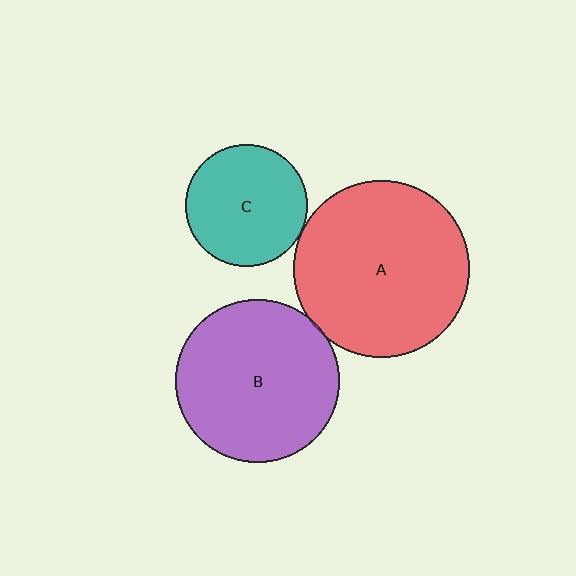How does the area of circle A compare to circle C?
Approximately 2.1 times.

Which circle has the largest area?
Circle A (red).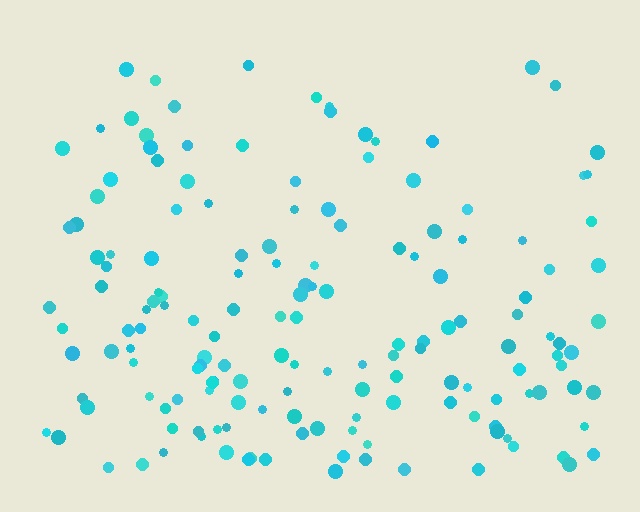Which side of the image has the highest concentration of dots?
The bottom.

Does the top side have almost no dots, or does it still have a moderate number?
Still a moderate number, just noticeably fewer than the bottom.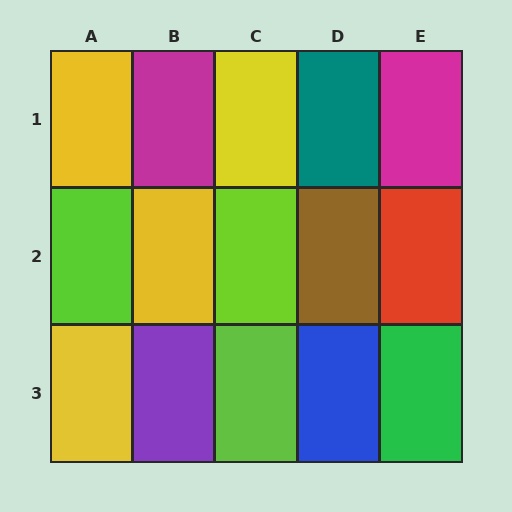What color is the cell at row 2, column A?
Lime.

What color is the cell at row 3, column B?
Purple.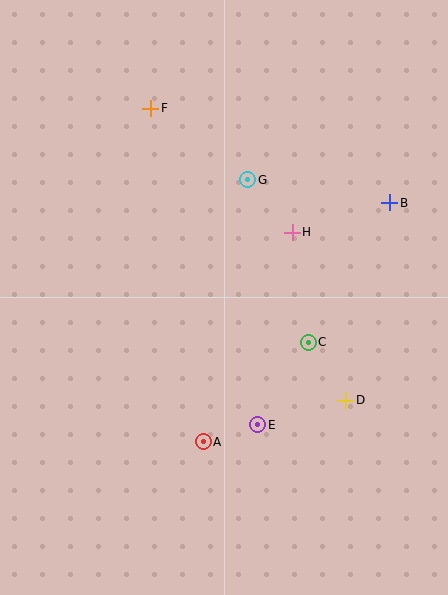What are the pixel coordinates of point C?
Point C is at (308, 342).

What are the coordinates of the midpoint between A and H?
The midpoint between A and H is at (248, 337).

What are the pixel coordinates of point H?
Point H is at (292, 232).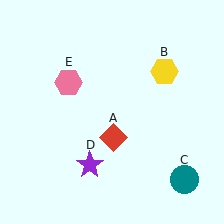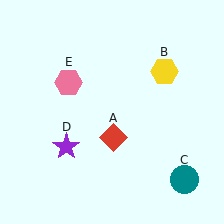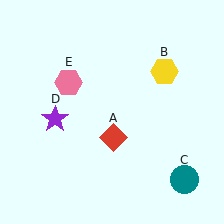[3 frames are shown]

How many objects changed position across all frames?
1 object changed position: purple star (object D).